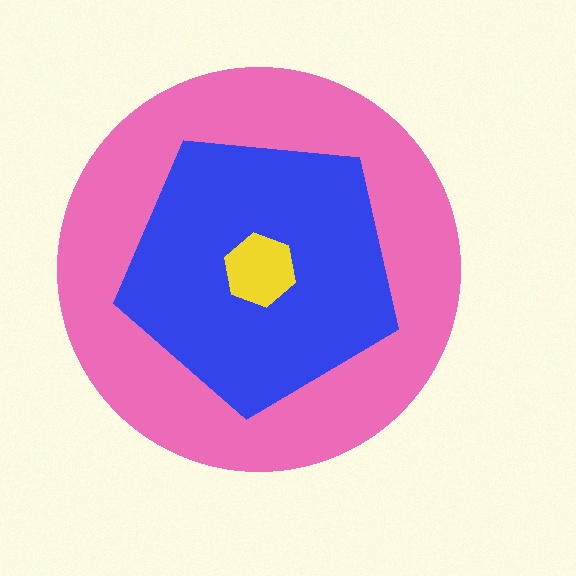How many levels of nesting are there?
3.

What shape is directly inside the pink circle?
The blue pentagon.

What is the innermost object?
The yellow hexagon.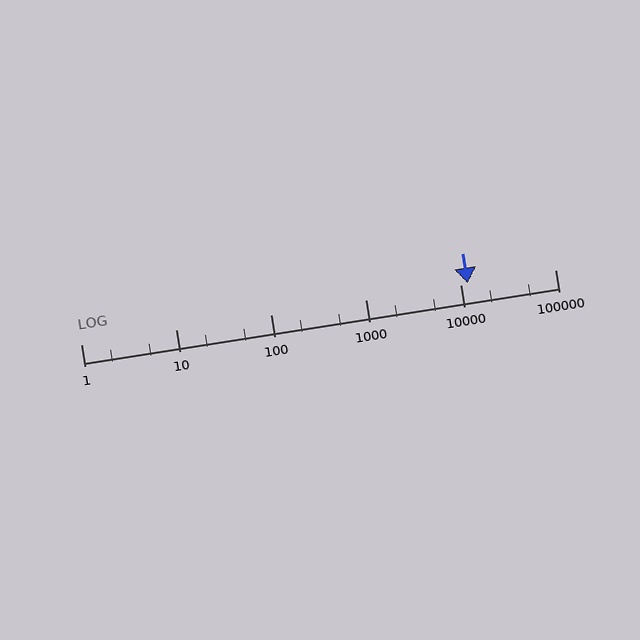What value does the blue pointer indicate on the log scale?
The pointer indicates approximately 12000.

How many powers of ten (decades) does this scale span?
The scale spans 5 decades, from 1 to 100000.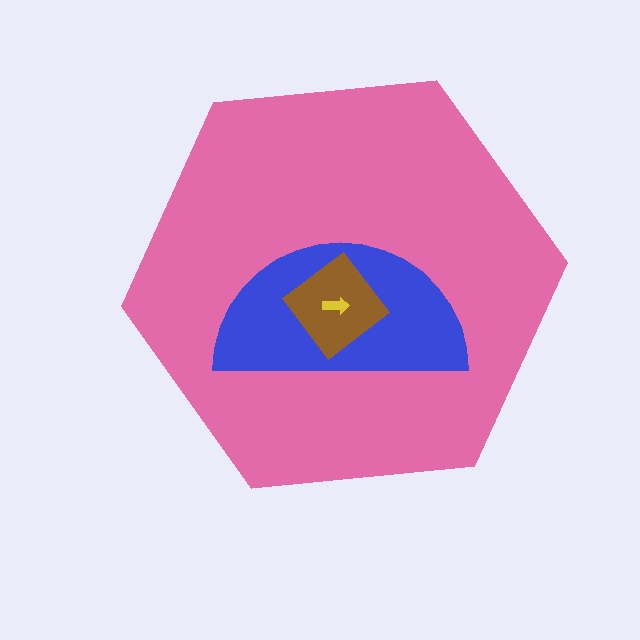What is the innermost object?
The yellow arrow.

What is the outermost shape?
The pink hexagon.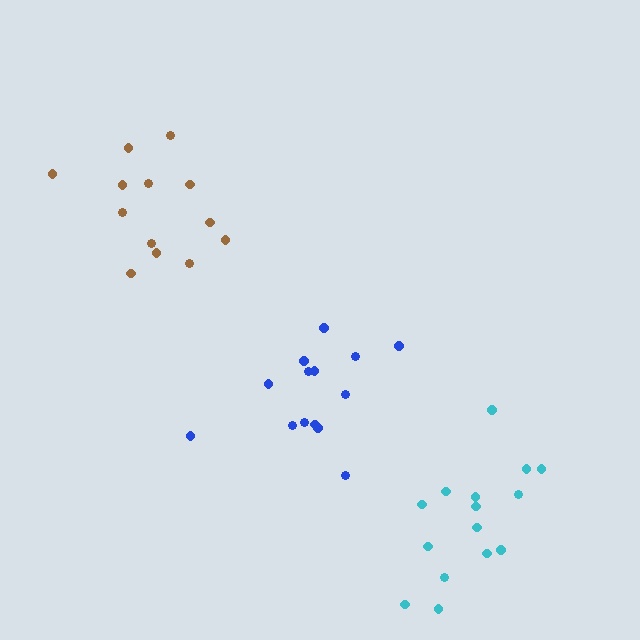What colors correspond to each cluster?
The clusters are colored: blue, brown, cyan.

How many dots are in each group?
Group 1: 14 dots, Group 2: 13 dots, Group 3: 15 dots (42 total).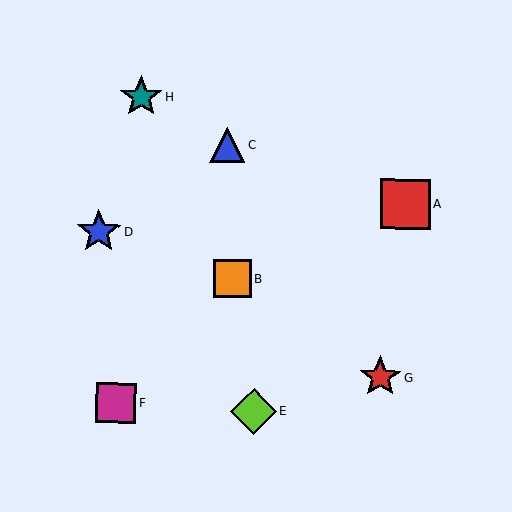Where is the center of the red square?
The center of the red square is at (406, 204).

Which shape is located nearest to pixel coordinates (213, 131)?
The blue triangle (labeled C) at (228, 145) is nearest to that location.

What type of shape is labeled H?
Shape H is a teal star.